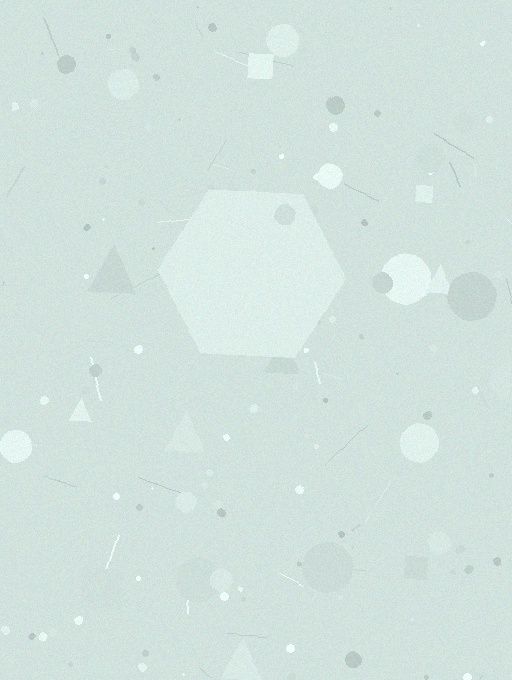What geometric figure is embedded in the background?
A hexagon is embedded in the background.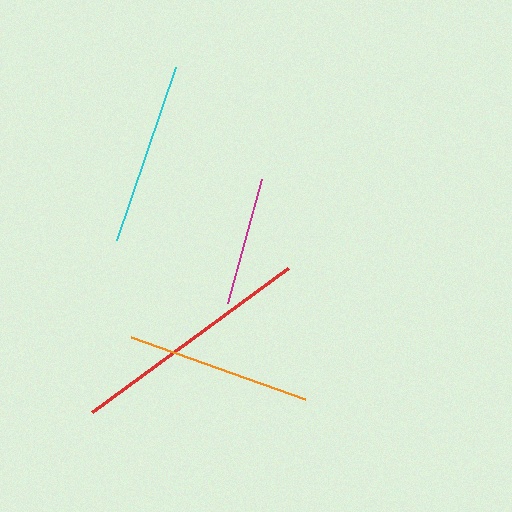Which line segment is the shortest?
The magenta line is the shortest at approximately 128 pixels.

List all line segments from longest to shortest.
From longest to shortest: red, orange, cyan, magenta.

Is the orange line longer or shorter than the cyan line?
The orange line is longer than the cyan line.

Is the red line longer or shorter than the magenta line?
The red line is longer than the magenta line.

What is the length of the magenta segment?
The magenta segment is approximately 128 pixels long.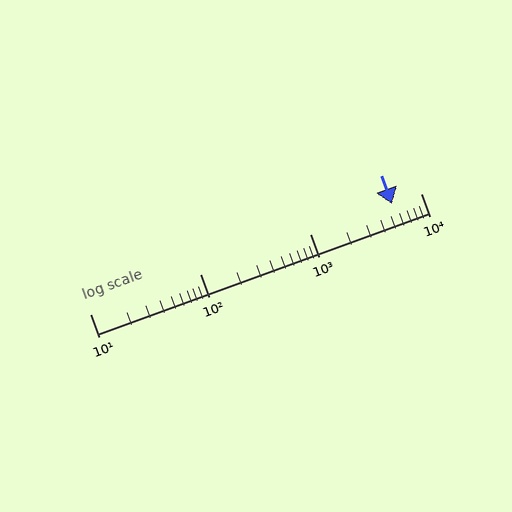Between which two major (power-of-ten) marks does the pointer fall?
The pointer is between 1000 and 10000.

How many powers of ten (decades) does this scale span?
The scale spans 3 decades, from 10 to 10000.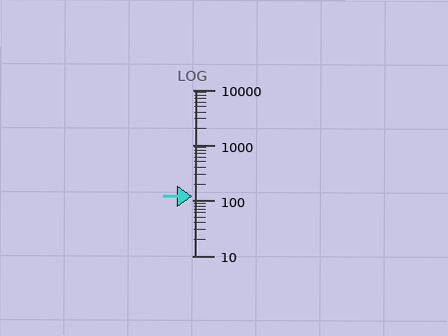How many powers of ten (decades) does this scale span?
The scale spans 3 decades, from 10 to 10000.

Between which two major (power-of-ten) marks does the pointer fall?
The pointer is between 100 and 1000.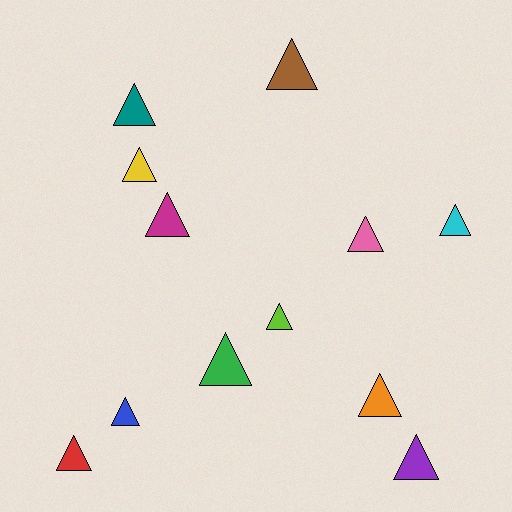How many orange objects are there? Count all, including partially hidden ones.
There is 1 orange object.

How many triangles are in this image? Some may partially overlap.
There are 12 triangles.